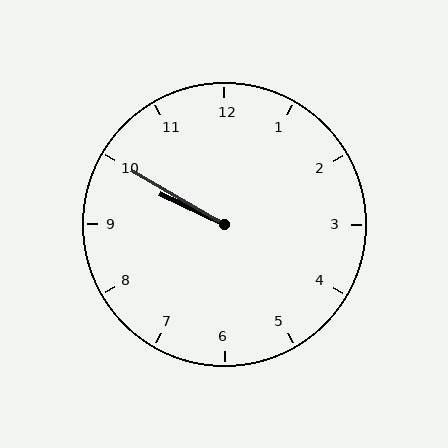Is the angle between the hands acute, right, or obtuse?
It is acute.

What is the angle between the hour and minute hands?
Approximately 5 degrees.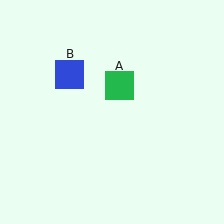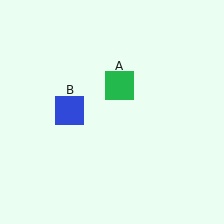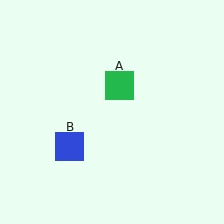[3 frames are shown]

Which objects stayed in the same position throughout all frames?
Green square (object A) remained stationary.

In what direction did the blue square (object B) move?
The blue square (object B) moved down.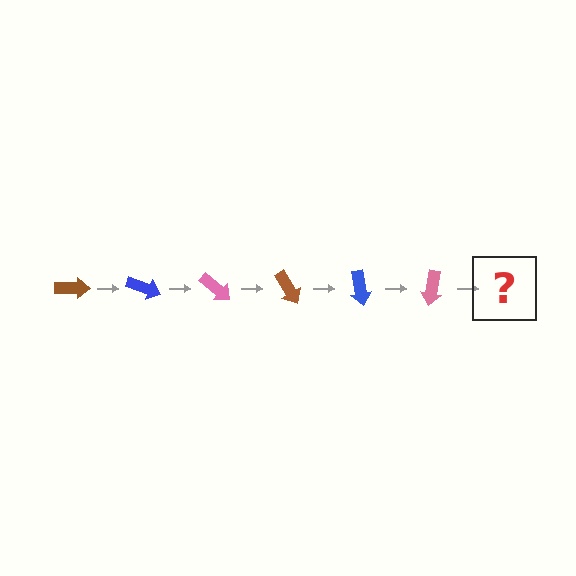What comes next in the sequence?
The next element should be a brown arrow, rotated 120 degrees from the start.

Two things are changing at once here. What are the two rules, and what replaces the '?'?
The two rules are that it rotates 20 degrees each step and the color cycles through brown, blue, and pink. The '?' should be a brown arrow, rotated 120 degrees from the start.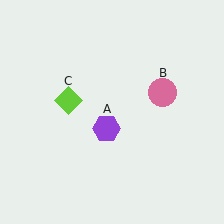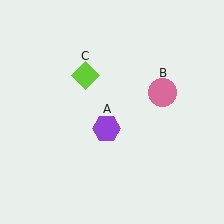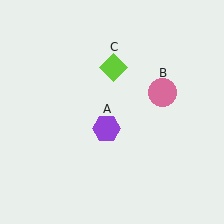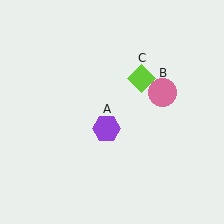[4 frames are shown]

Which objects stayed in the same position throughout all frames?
Purple hexagon (object A) and pink circle (object B) remained stationary.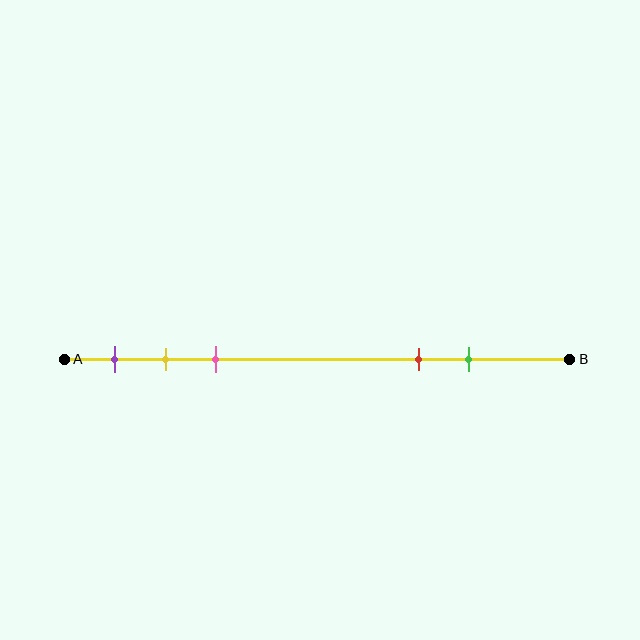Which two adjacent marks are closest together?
The yellow and pink marks are the closest adjacent pair.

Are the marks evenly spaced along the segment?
No, the marks are not evenly spaced.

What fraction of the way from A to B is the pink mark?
The pink mark is approximately 30% (0.3) of the way from A to B.